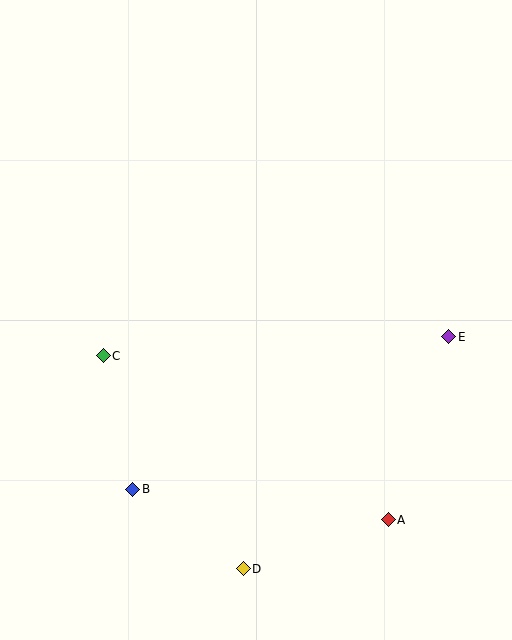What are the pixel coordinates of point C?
Point C is at (103, 356).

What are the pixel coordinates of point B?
Point B is at (133, 489).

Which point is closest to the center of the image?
Point C at (103, 356) is closest to the center.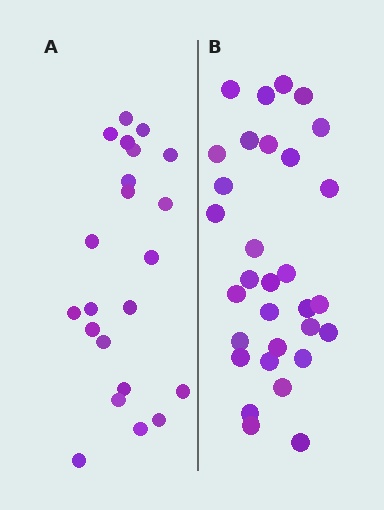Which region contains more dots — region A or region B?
Region B (the right region) has more dots.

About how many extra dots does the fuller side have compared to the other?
Region B has roughly 8 or so more dots than region A.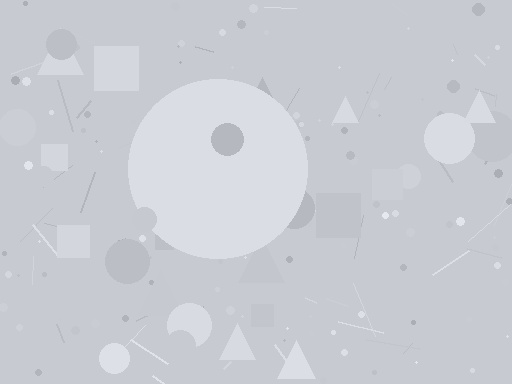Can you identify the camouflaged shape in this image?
The camouflaged shape is a circle.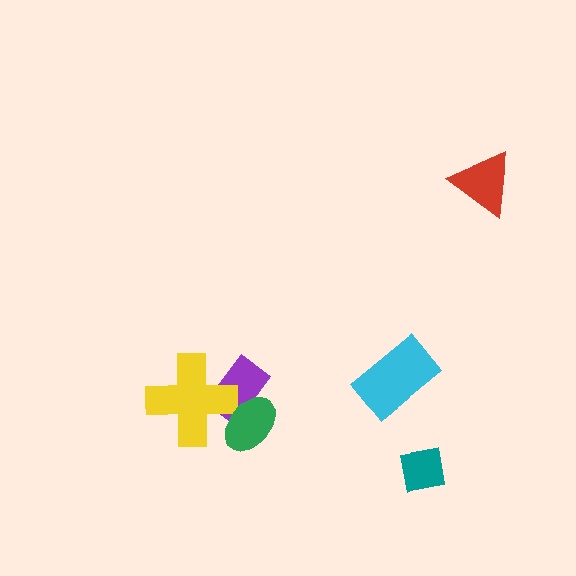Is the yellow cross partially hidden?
Yes, it is partially covered by another shape.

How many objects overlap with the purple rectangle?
2 objects overlap with the purple rectangle.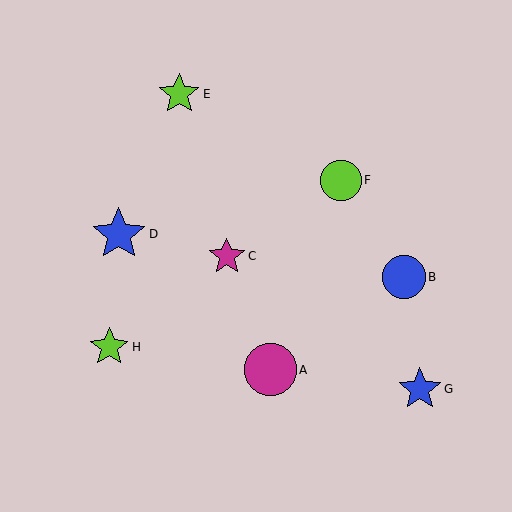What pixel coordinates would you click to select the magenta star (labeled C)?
Click at (227, 256) to select the magenta star C.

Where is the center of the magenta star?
The center of the magenta star is at (227, 256).